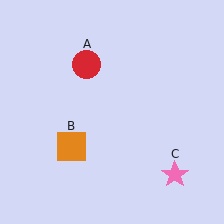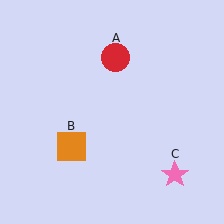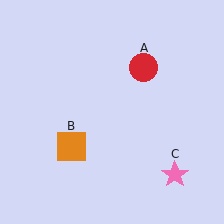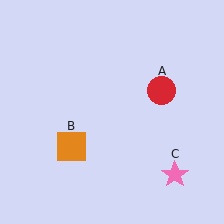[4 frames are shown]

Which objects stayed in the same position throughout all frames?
Orange square (object B) and pink star (object C) remained stationary.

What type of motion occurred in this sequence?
The red circle (object A) rotated clockwise around the center of the scene.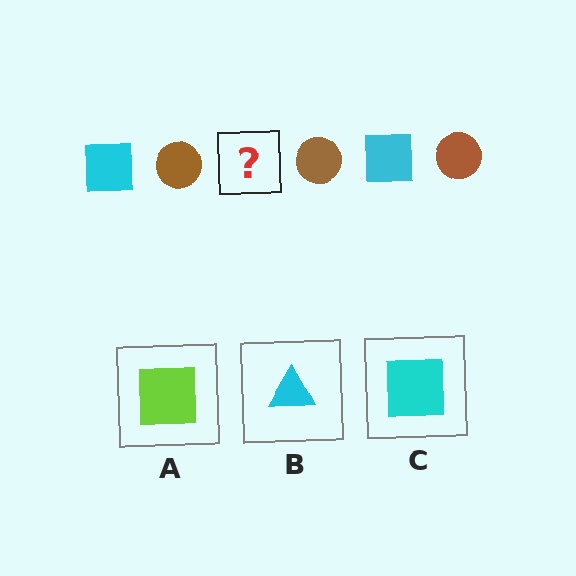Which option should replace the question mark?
Option C.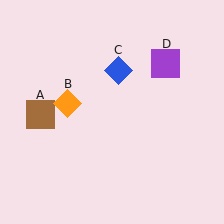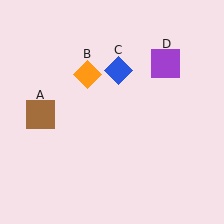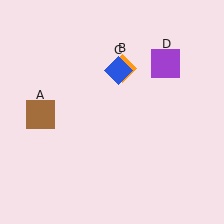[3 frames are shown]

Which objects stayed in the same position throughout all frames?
Brown square (object A) and blue diamond (object C) and purple square (object D) remained stationary.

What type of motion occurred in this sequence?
The orange diamond (object B) rotated clockwise around the center of the scene.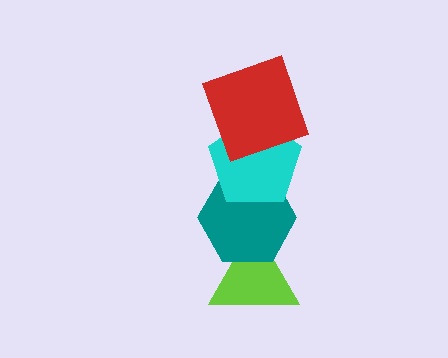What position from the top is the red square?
The red square is 1st from the top.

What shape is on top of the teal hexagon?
The cyan pentagon is on top of the teal hexagon.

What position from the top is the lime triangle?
The lime triangle is 4th from the top.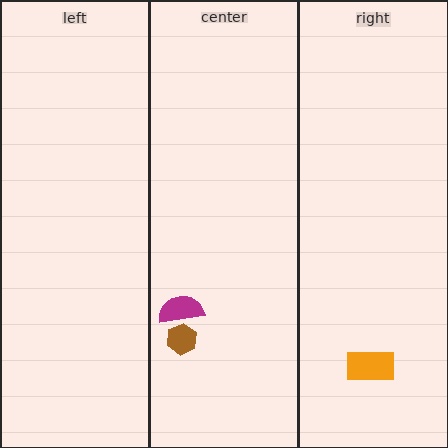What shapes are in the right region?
The orange rectangle.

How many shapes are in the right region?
1.